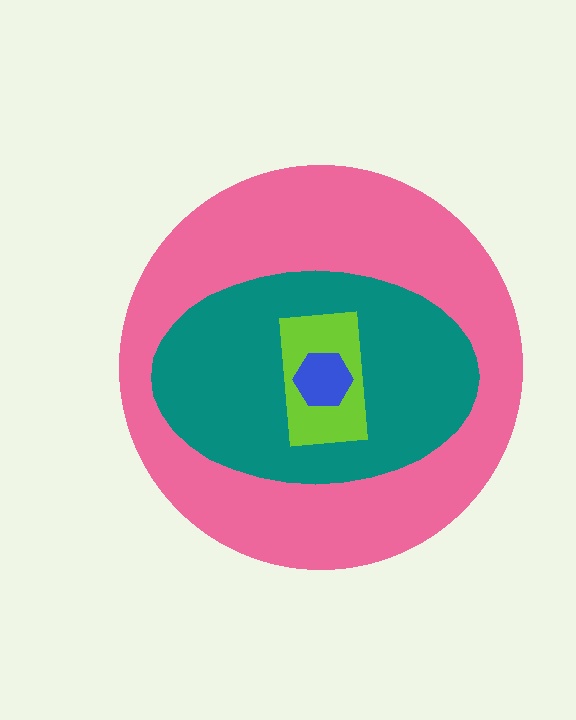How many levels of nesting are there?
4.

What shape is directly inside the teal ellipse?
The lime rectangle.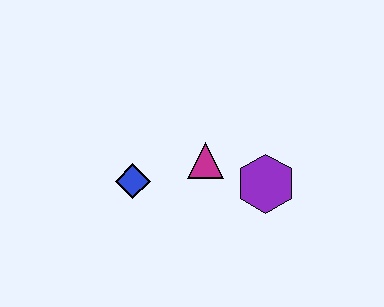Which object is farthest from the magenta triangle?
The blue diamond is farthest from the magenta triangle.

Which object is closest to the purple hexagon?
The magenta triangle is closest to the purple hexagon.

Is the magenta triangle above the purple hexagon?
Yes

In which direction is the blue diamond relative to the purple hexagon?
The blue diamond is to the left of the purple hexagon.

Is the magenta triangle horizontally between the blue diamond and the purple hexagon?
Yes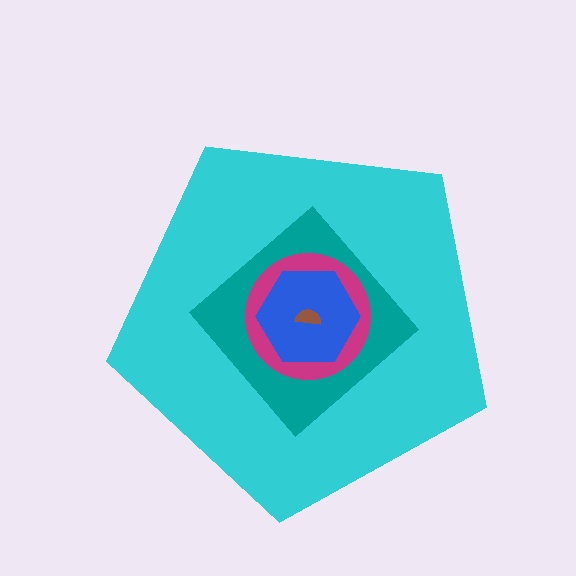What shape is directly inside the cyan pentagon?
The teal diamond.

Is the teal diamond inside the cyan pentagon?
Yes.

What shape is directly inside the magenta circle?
The blue hexagon.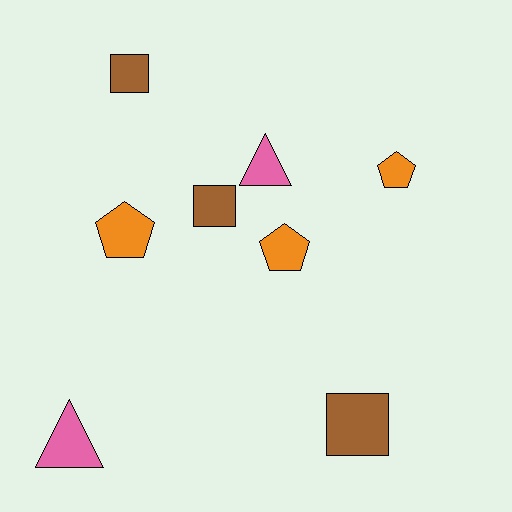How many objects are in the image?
There are 8 objects.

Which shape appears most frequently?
Pentagon, with 3 objects.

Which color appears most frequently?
Brown, with 3 objects.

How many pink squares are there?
There are no pink squares.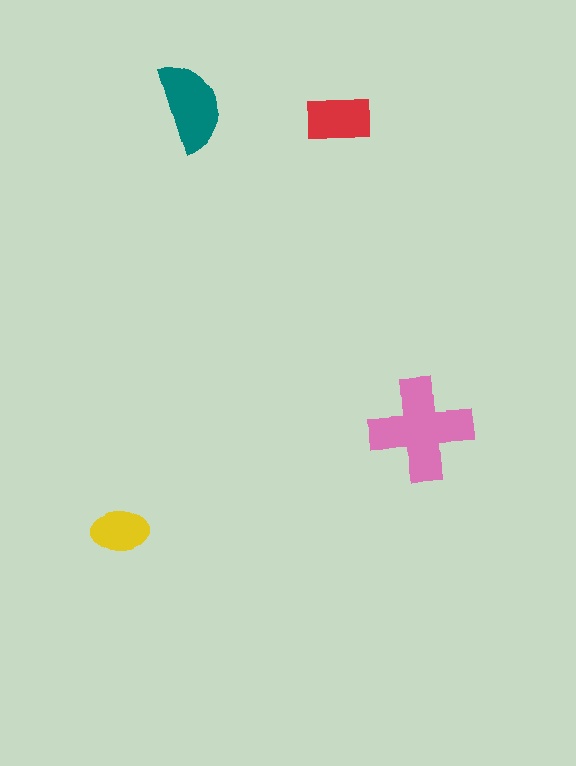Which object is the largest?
The pink cross.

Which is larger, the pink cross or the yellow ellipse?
The pink cross.